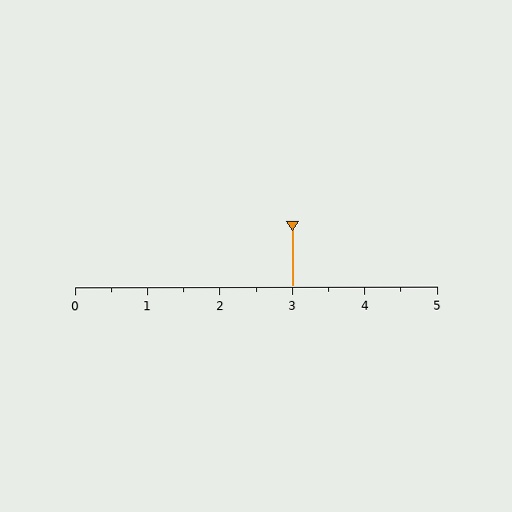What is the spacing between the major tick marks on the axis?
The major ticks are spaced 1 apart.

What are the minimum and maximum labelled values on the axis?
The axis runs from 0 to 5.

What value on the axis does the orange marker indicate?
The marker indicates approximately 3.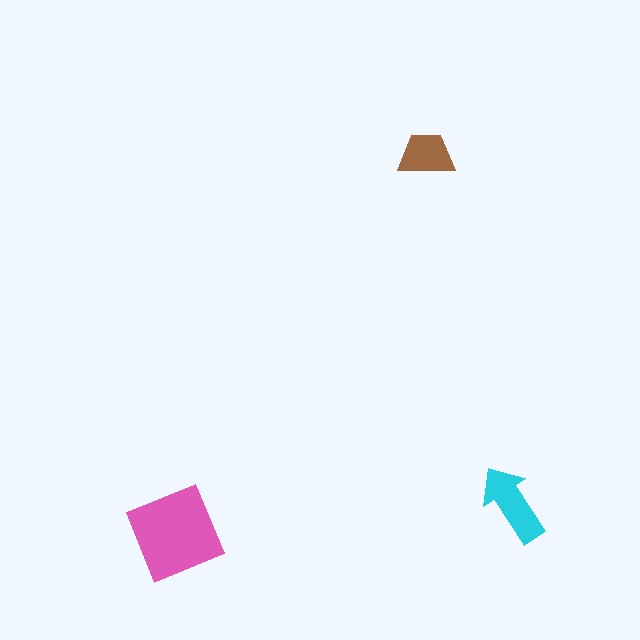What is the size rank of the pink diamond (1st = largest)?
1st.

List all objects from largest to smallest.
The pink diamond, the cyan arrow, the brown trapezoid.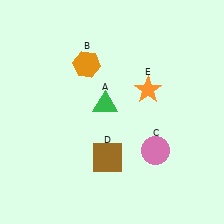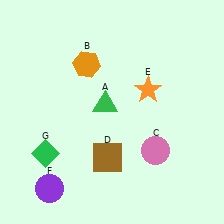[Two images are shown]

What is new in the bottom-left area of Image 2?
A purple circle (F) was added in the bottom-left area of Image 2.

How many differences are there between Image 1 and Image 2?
There are 2 differences between the two images.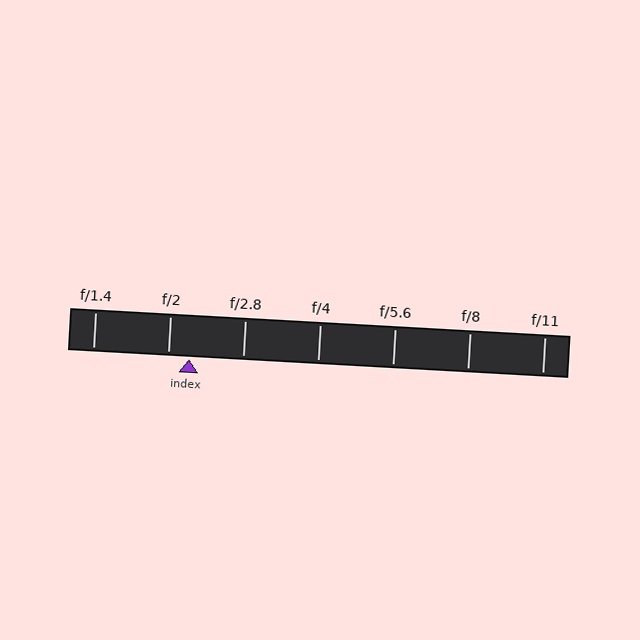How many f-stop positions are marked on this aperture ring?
There are 7 f-stop positions marked.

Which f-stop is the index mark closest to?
The index mark is closest to f/2.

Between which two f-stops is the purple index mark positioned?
The index mark is between f/2 and f/2.8.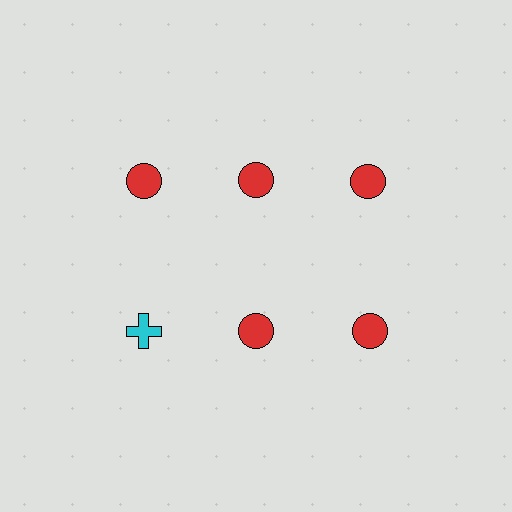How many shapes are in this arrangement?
There are 6 shapes arranged in a grid pattern.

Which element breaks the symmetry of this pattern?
The cyan cross in the second row, leftmost column breaks the symmetry. All other shapes are red circles.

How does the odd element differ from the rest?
It differs in both color (cyan instead of red) and shape (cross instead of circle).